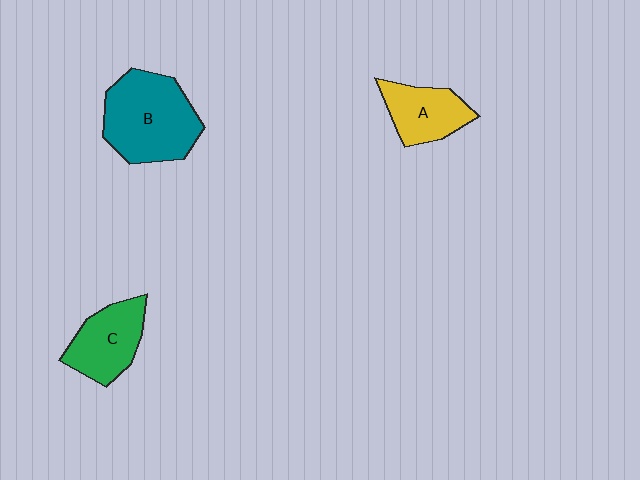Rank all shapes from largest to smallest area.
From largest to smallest: B (teal), C (green), A (yellow).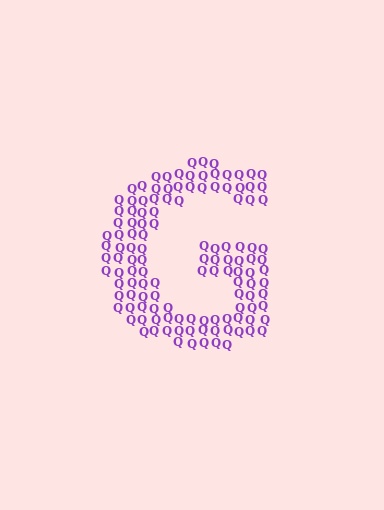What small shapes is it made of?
It is made of small letter Q's.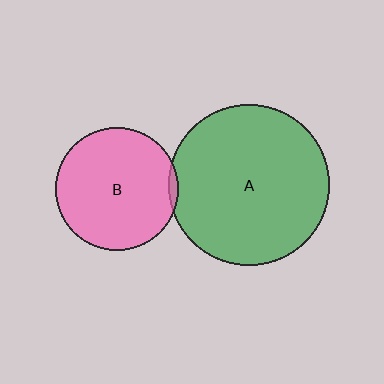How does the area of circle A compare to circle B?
Approximately 1.7 times.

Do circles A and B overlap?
Yes.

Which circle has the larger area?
Circle A (green).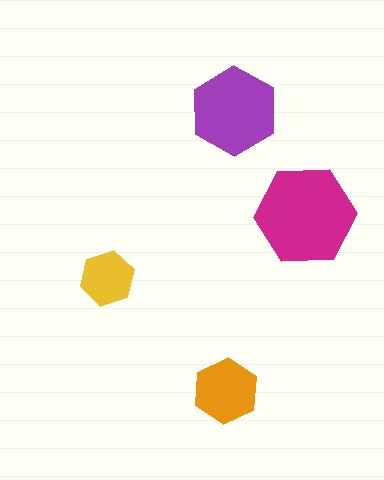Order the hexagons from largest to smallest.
the magenta one, the purple one, the orange one, the yellow one.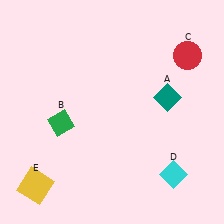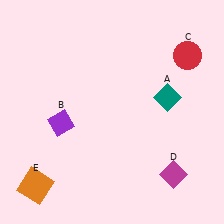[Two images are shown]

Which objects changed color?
B changed from green to purple. D changed from cyan to magenta. E changed from yellow to orange.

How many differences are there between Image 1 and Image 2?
There are 3 differences between the two images.